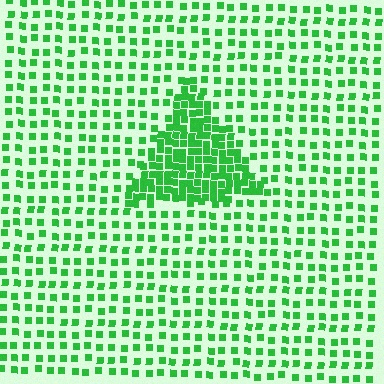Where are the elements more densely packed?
The elements are more densely packed inside the triangle boundary.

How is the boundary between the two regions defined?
The boundary is defined by a change in element density (approximately 2.5x ratio). All elements are the same color, size, and shape.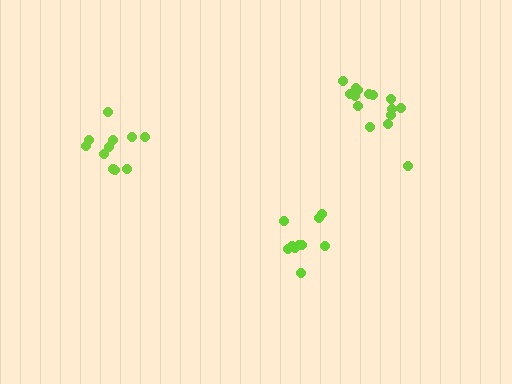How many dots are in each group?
Group 1: 10 dots, Group 2: 11 dots, Group 3: 15 dots (36 total).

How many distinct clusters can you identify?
There are 3 distinct clusters.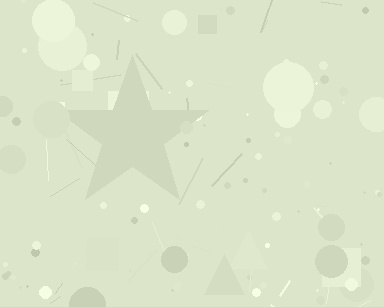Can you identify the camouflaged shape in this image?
The camouflaged shape is a star.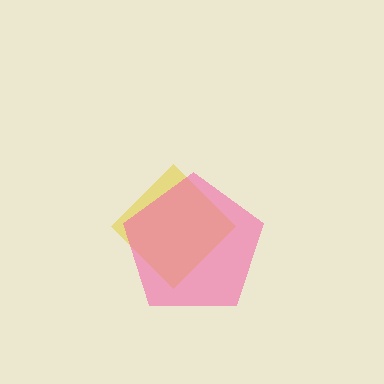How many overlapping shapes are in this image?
There are 2 overlapping shapes in the image.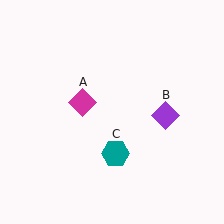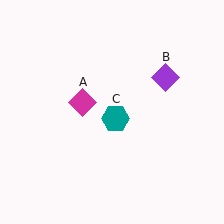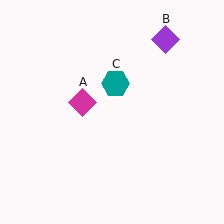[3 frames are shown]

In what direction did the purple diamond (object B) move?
The purple diamond (object B) moved up.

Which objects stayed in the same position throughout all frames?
Magenta diamond (object A) remained stationary.